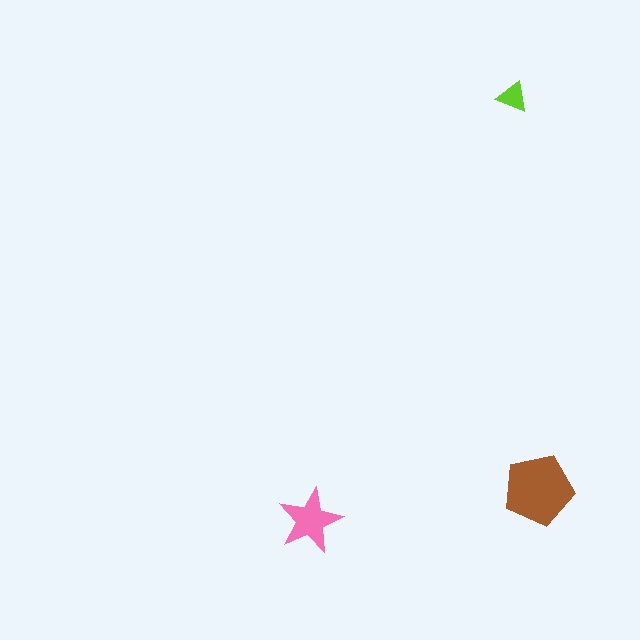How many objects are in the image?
There are 3 objects in the image.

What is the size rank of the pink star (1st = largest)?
2nd.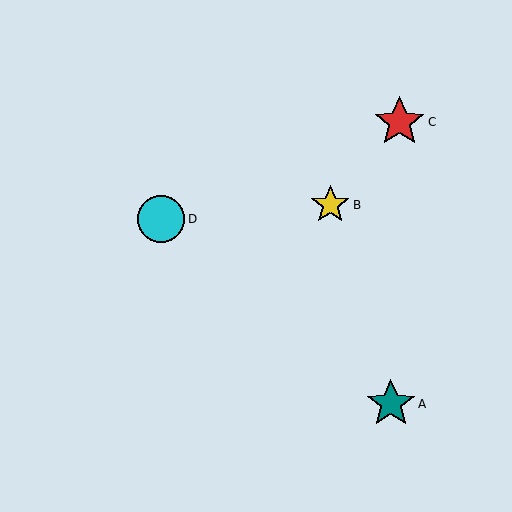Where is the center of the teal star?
The center of the teal star is at (391, 404).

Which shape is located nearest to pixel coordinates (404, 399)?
The teal star (labeled A) at (391, 404) is nearest to that location.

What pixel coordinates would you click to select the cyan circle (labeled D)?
Click at (161, 219) to select the cyan circle D.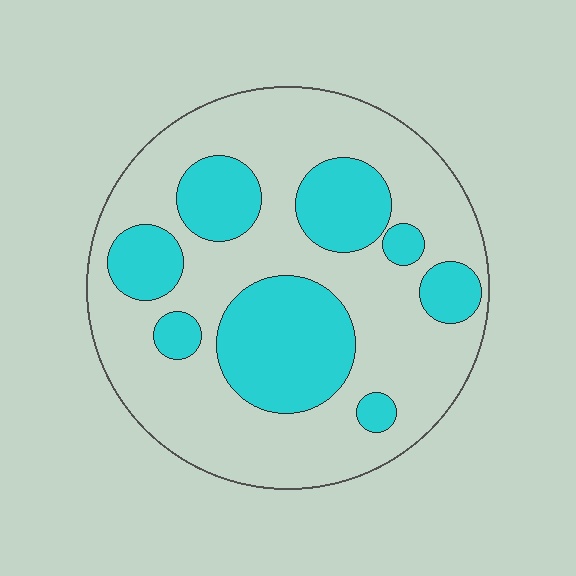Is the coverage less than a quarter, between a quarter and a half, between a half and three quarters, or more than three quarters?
Between a quarter and a half.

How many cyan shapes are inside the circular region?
8.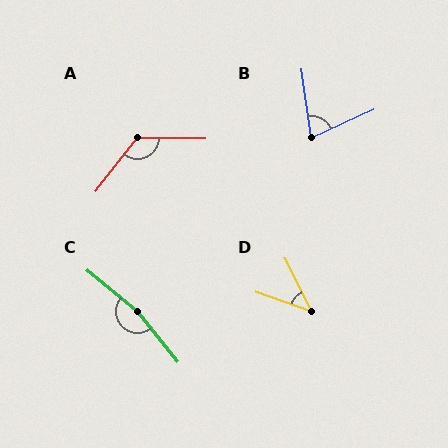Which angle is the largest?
C, at approximately 168 degrees.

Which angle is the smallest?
D, at approximately 44 degrees.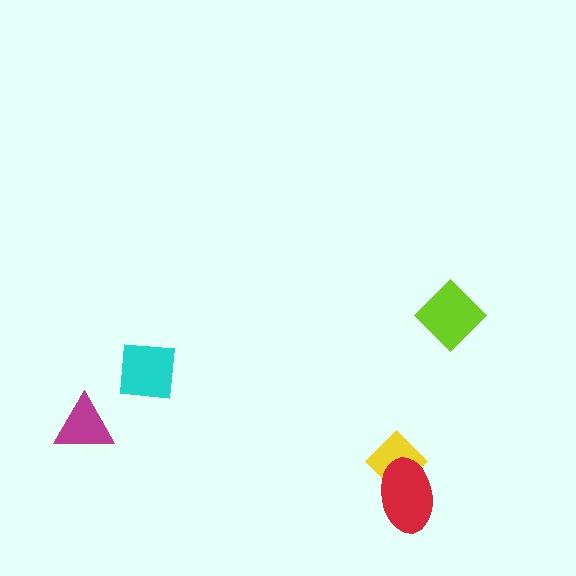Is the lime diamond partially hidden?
No, no other shape covers it.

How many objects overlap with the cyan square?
0 objects overlap with the cyan square.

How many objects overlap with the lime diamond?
0 objects overlap with the lime diamond.